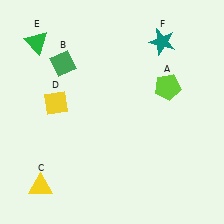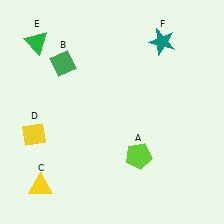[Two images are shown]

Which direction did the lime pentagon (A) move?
The lime pentagon (A) moved down.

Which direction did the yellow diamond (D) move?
The yellow diamond (D) moved down.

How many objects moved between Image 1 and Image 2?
2 objects moved between the two images.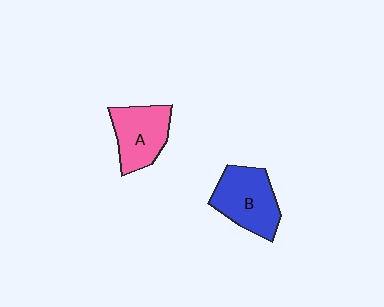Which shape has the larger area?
Shape B (blue).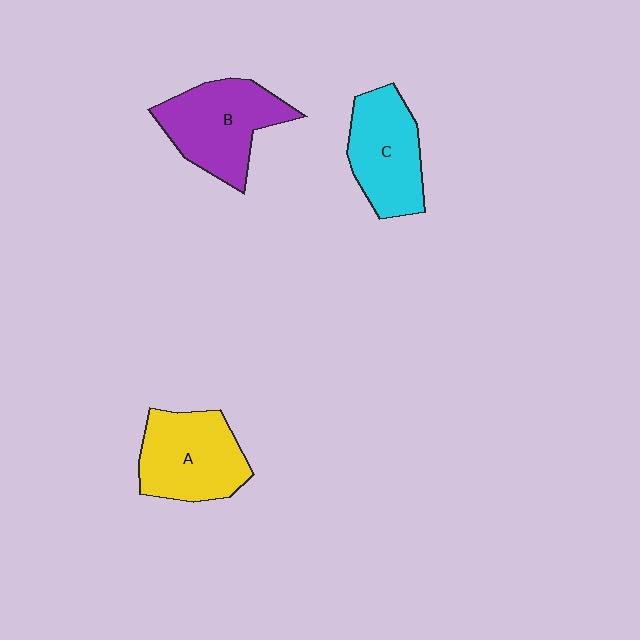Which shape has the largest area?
Shape B (purple).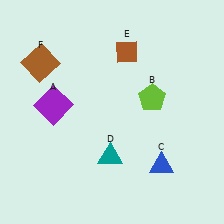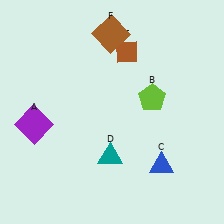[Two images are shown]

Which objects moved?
The objects that moved are: the purple square (A), the brown square (F).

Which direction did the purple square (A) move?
The purple square (A) moved left.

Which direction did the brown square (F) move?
The brown square (F) moved right.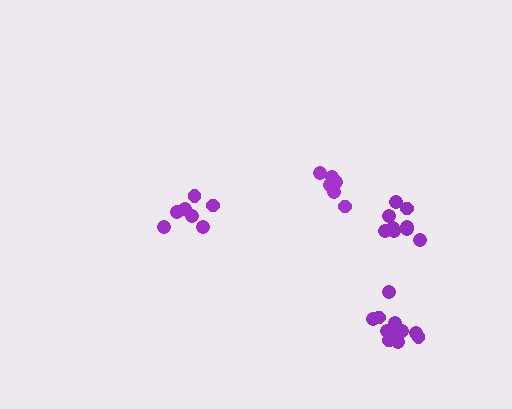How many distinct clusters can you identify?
There are 4 distinct clusters.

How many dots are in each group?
Group 1: 9 dots, Group 2: 7 dots, Group 3: 12 dots, Group 4: 6 dots (34 total).